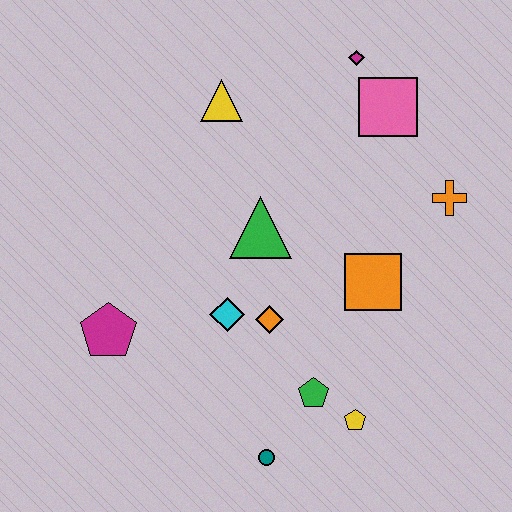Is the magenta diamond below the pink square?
No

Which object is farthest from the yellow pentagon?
The magenta diamond is farthest from the yellow pentagon.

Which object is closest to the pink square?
The magenta diamond is closest to the pink square.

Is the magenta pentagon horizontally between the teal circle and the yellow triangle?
No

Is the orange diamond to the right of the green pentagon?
No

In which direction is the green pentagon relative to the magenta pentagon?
The green pentagon is to the right of the magenta pentagon.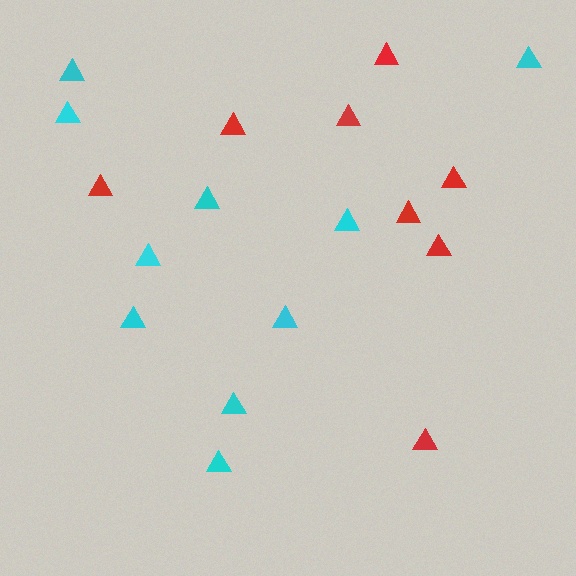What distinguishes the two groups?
There are 2 groups: one group of red triangles (8) and one group of cyan triangles (10).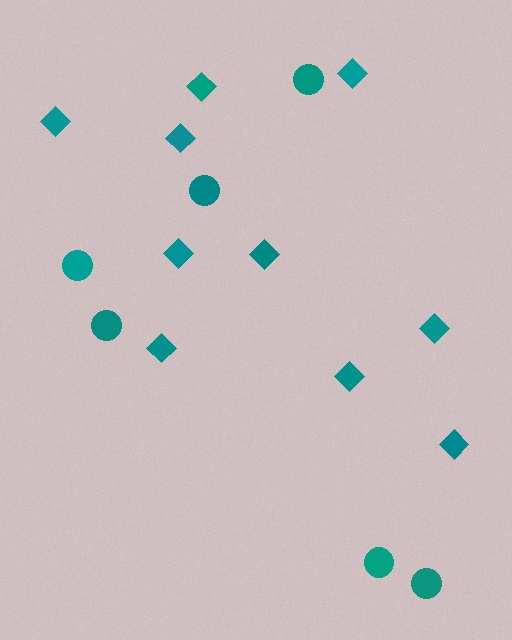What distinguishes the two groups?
There are 2 groups: one group of diamonds (10) and one group of circles (6).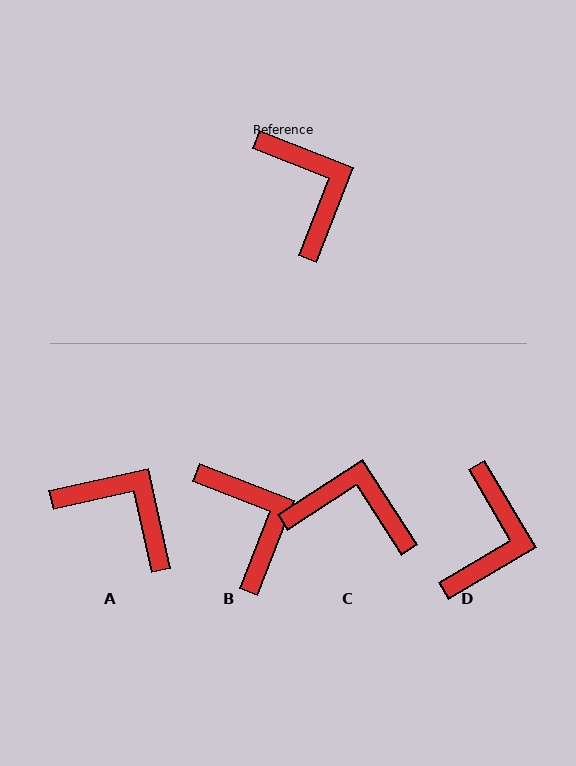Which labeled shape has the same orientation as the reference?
B.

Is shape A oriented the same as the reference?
No, it is off by about 34 degrees.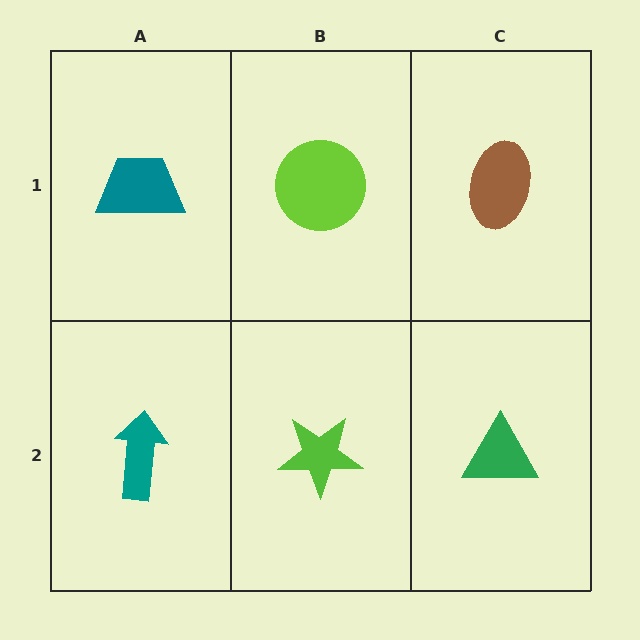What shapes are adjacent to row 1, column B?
A lime star (row 2, column B), a teal trapezoid (row 1, column A), a brown ellipse (row 1, column C).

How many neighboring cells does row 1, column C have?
2.